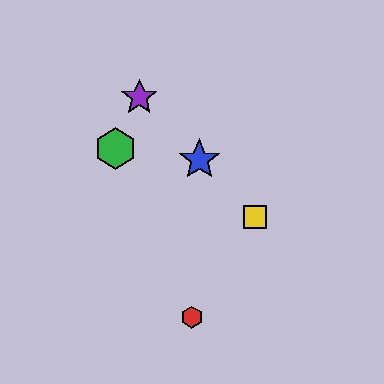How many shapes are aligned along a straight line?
3 shapes (the blue star, the yellow square, the purple star) are aligned along a straight line.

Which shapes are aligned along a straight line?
The blue star, the yellow square, the purple star are aligned along a straight line.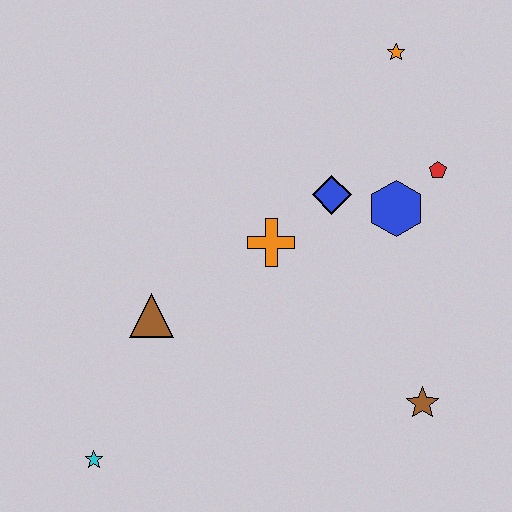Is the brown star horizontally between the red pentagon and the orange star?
Yes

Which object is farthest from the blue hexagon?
The cyan star is farthest from the blue hexagon.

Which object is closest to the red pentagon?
The blue hexagon is closest to the red pentagon.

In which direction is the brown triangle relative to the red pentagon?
The brown triangle is to the left of the red pentagon.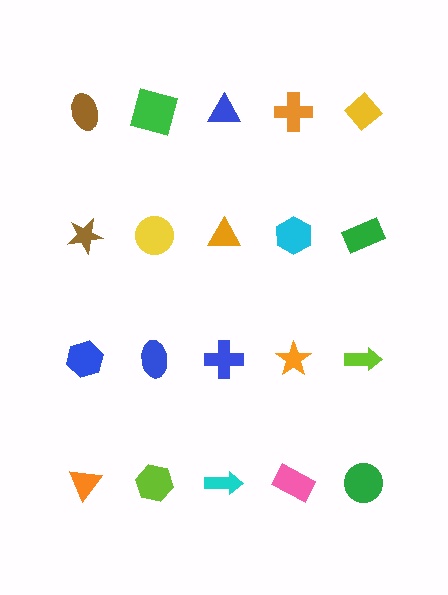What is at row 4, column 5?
A green circle.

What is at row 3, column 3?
A blue cross.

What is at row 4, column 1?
An orange triangle.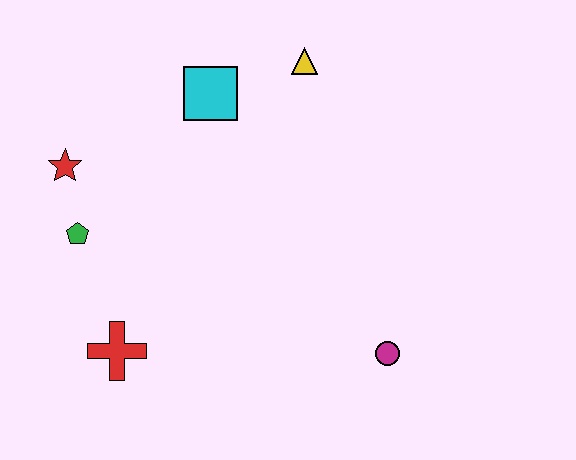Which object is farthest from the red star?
The magenta circle is farthest from the red star.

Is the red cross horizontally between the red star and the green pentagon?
No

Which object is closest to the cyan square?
The yellow triangle is closest to the cyan square.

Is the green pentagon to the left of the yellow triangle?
Yes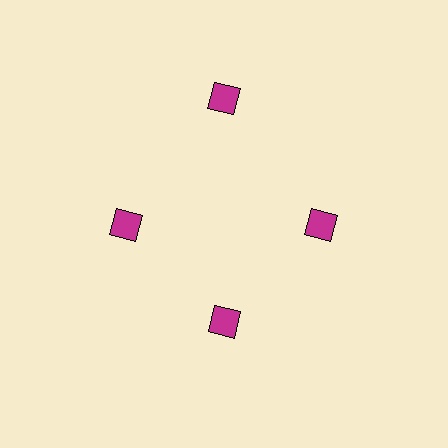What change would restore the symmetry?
The symmetry would be restored by moving it inward, back onto the ring so that all 4 diamonds sit at equal angles and equal distance from the center.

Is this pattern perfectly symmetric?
No. The 4 magenta diamonds are arranged in a ring, but one element near the 12 o'clock position is pushed outward from the center, breaking the 4-fold rotational symmetry.